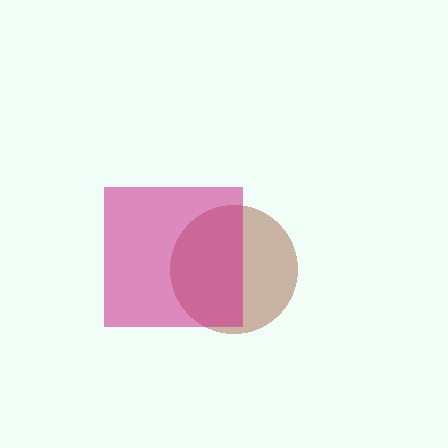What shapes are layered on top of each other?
The layered shapes are: a brown circle, a magenta square.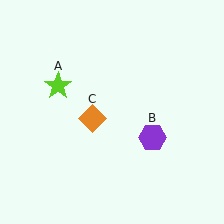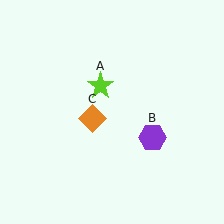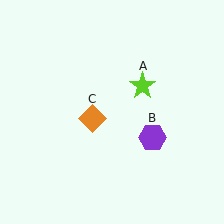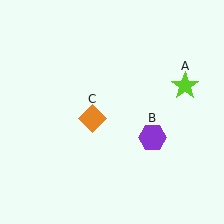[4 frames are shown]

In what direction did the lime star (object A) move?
The lime star (object A) moved right.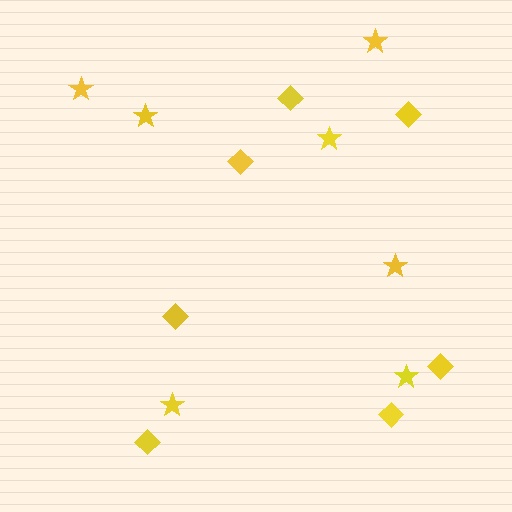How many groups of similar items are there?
There are 2 groups: one group of stars (7) and one group of diamonds (7).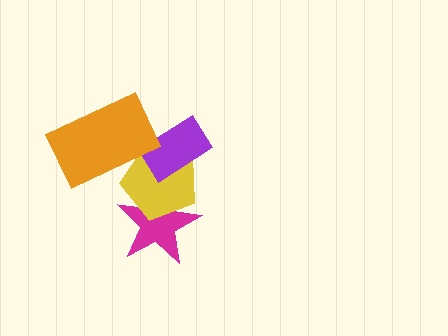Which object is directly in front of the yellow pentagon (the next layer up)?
The purple rectangle is directly in front of the yellow pentagon.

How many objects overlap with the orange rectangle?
2 objects overlap with the orange rectangle.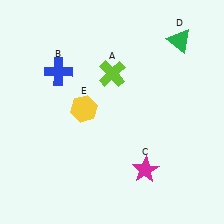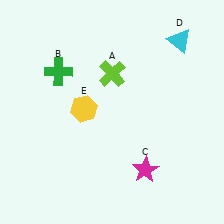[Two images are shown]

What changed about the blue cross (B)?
In Image 1, B is blue. In Image 2, it changed to green.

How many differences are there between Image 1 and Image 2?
There are 2 differences between the two images.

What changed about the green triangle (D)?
In Image 1, D is green. In Image 2, it changed to cyan.